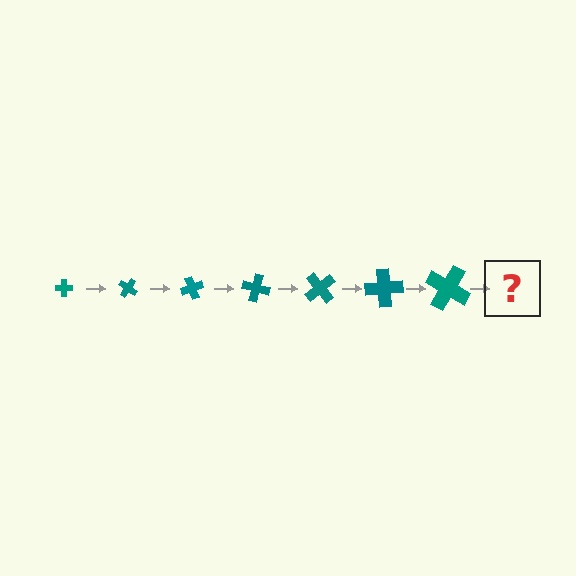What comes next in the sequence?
The next element should be a cross, larger than the previous one and rotated 245 degrees from the start.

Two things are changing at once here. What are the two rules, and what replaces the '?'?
The two rules are that the cross grows larger each step and it rotates 35 degrees each step. The '?' should be a cross, larger than the previous one and rotated 245 degrees from the start.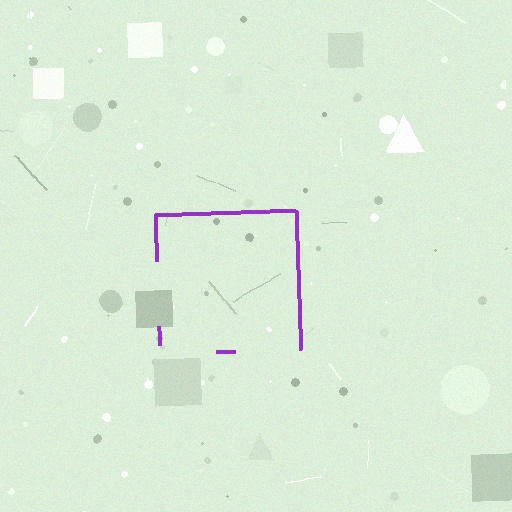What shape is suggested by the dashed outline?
The dashed outline suggests a square.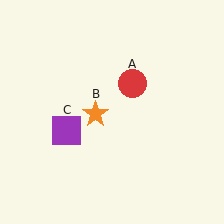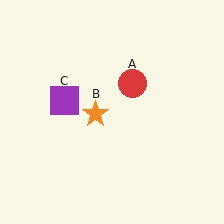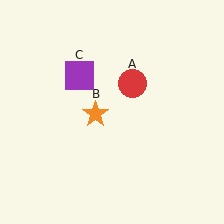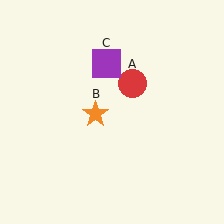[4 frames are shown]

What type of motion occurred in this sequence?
The purple square (object C) rotated clockwise around the center of the scene.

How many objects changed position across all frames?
1 object changed position: purple square (object C).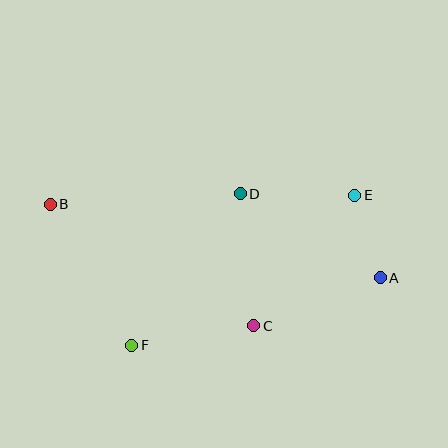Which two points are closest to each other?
Points A and E are closest to each other.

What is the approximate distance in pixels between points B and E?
The distance between B and E is approximately 304 pixels.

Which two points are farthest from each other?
Points A and B are farthest from each other.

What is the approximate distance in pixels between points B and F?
The distance between B and F is approximately 163 pixels.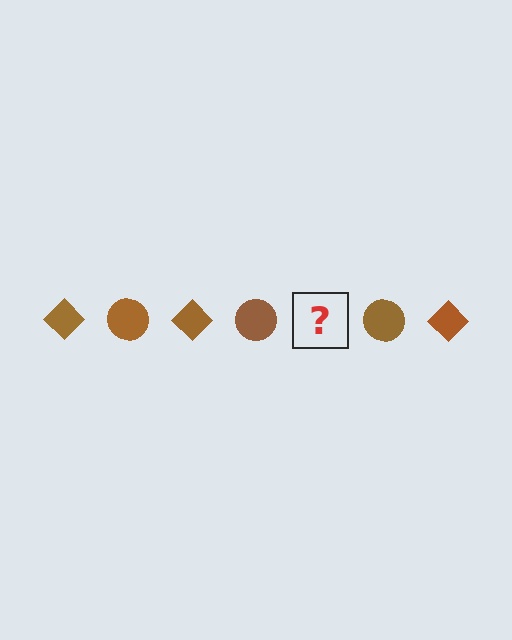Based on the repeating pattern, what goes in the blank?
The blank should be a brown diamond.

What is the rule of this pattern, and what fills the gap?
The rule is that the pattern cycles through diamond, circle shapes in brown. The gap should be filled with a brown diamond.